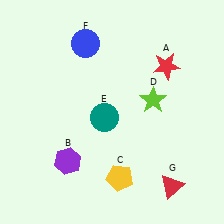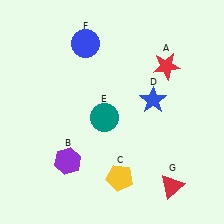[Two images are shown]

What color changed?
The star (D) changed from lime in Image 1 to blue in Image 2.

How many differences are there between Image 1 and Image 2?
There is 1 difference between the two images.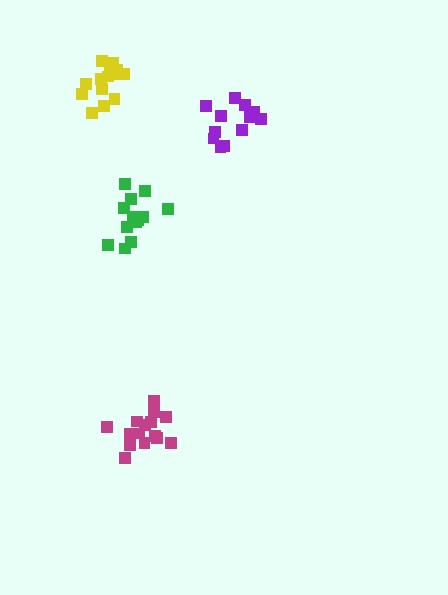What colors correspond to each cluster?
The clusters are colored: magenta, purple, green, yellow.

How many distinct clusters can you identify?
There are 4 distinct clusters.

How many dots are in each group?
Group 1: 15 dots, Group 2: 13 dots, Group 3: 14 dots, Group 4: 15 dots (57 total).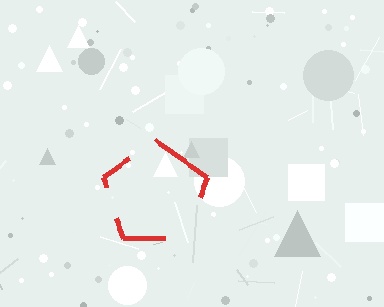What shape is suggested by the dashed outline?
The dashed outline suggests a pentagon.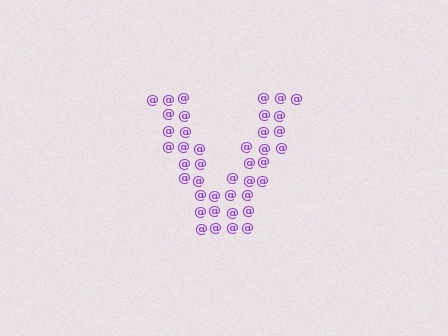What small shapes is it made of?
It is made of small at signs.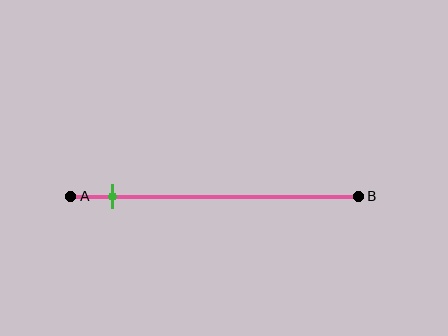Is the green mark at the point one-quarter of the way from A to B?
No, the mark is at about 15% from A, not at the 25% one-quarter point.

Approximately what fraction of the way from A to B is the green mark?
The green mark is approximately 15% of the way from A to B.